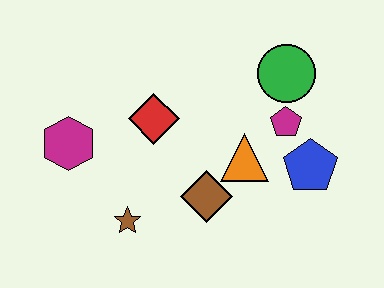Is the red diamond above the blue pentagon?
Yes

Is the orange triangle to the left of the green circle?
Yes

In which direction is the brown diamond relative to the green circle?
The brown diamond is below the green circle.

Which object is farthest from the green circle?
The magenta hexagon is farthest from the green circle.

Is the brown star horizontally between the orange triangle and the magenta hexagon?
Yes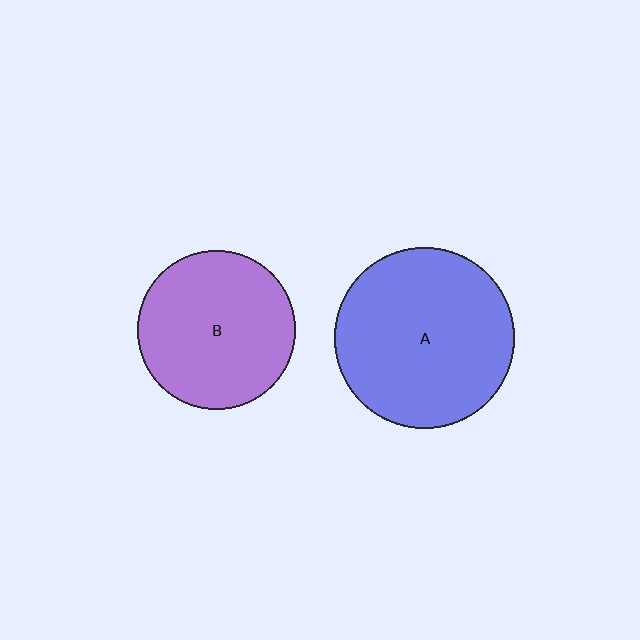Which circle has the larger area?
Circle A (blue).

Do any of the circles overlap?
No, none of the circles overlap.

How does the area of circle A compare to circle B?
Approximately 1.3 times.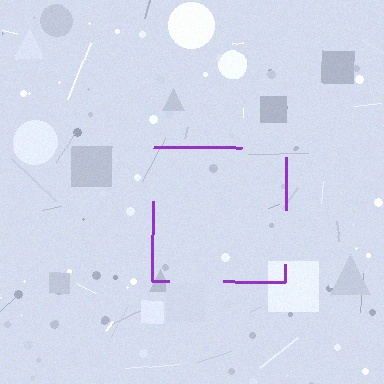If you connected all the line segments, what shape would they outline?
They would outline a square.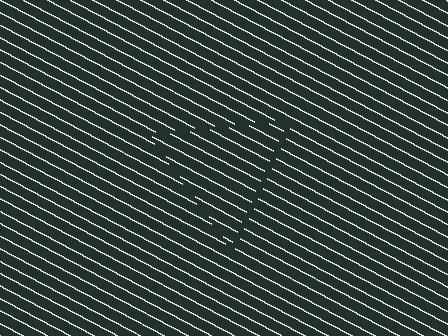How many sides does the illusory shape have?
3 sides — the line-ends trace a triangle.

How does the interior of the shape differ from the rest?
The interior of the shape contains the same grating, shifted by half a period — the contour is defined by the phase discontinuity where line-ends from the inner and outer gratings abut.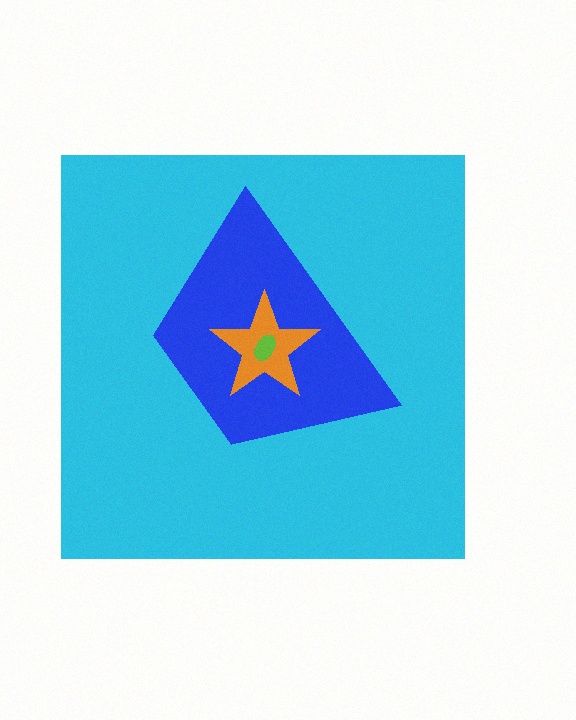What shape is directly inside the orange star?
The lime ellipse.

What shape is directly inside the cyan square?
The blue trapezoid.